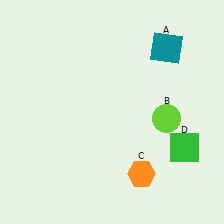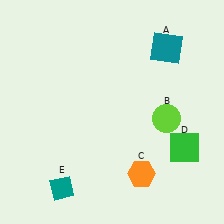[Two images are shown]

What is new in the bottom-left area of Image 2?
A teal diamond (E) was added in the bottom-left area of Image 2.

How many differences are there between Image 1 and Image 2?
There is 1 difference between the two images.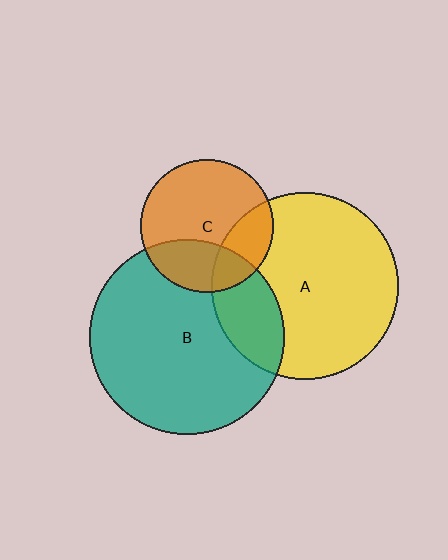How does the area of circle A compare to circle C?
Approximately 2.0 times.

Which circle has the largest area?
Circle B (teal).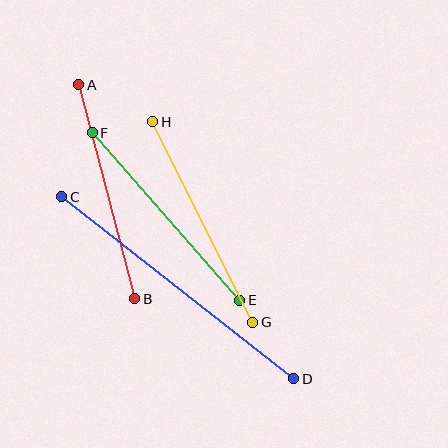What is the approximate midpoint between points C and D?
The midpoint is at approximately (178, 288) pixels.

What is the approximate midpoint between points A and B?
The midpoint is at approximately (107, 192) pixels.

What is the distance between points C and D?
The distance is approximately 295 pixels.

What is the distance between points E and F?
The distance is approximately 223 pixels.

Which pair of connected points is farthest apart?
Points C and D are farthest apart.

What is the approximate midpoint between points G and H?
The midpoint is at approximately (203, 222) pixels.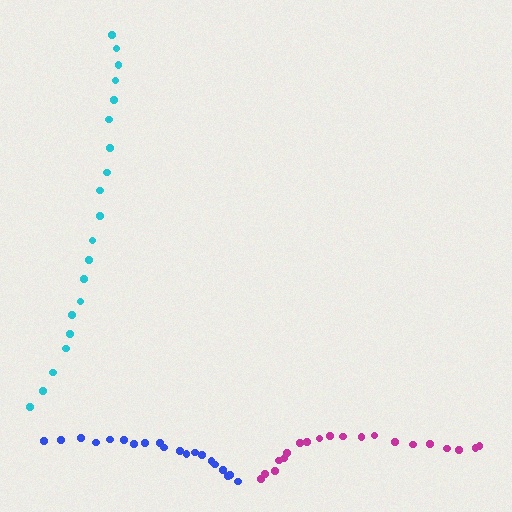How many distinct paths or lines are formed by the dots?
There are 3 distinct paths.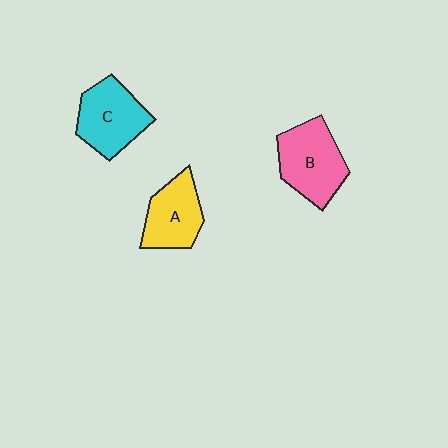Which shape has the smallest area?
Shape A (yellow).